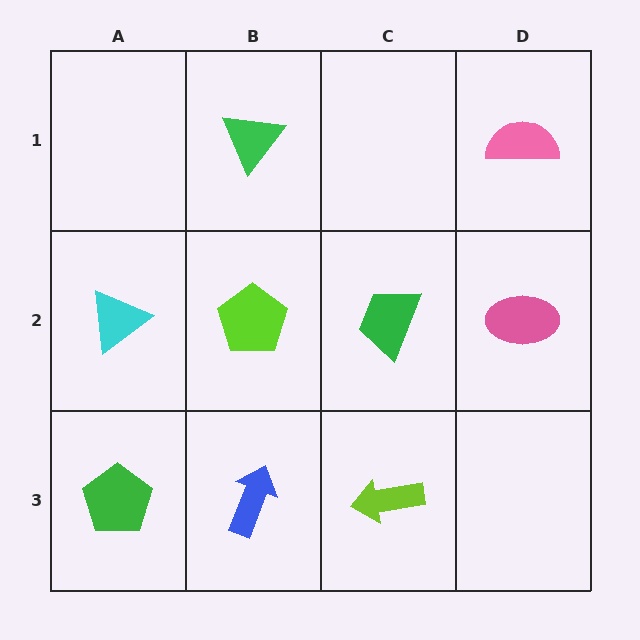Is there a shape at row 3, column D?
No, that cell is empty.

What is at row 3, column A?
A green pentagon.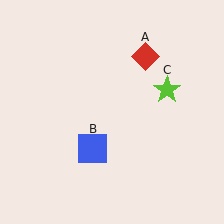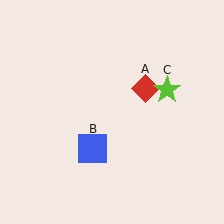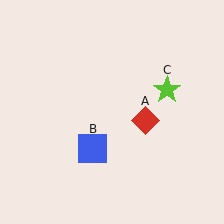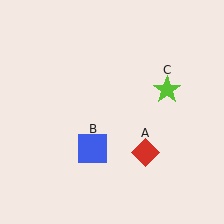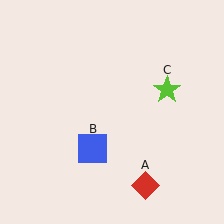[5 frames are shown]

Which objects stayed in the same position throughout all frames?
Blue square (object B) and lime star (object C) remained stationary.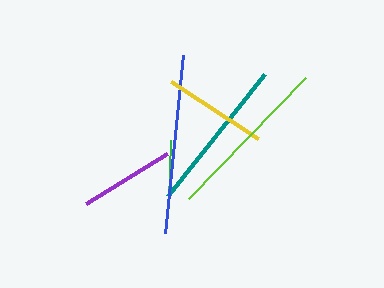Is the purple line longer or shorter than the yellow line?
The yellow line is longer than the purple line.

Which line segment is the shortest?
The green line is the shortest at approximately 61 pixels.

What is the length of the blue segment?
The blue segment is approximately 179 pixels long.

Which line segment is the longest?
The blue line is the longest at approximately 179 pixels.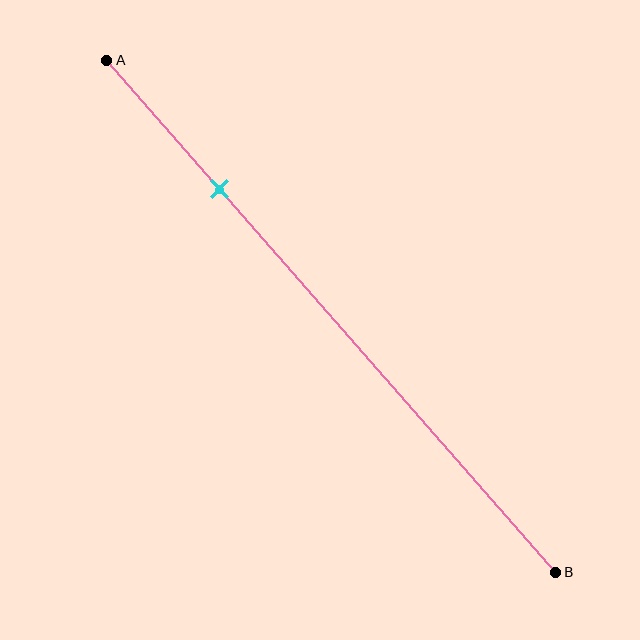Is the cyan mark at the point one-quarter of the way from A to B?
Yes, the mark is approximately at the one-quarter point.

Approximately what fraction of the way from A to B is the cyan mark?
The cyan mark is approximately 25% of the way from A to B.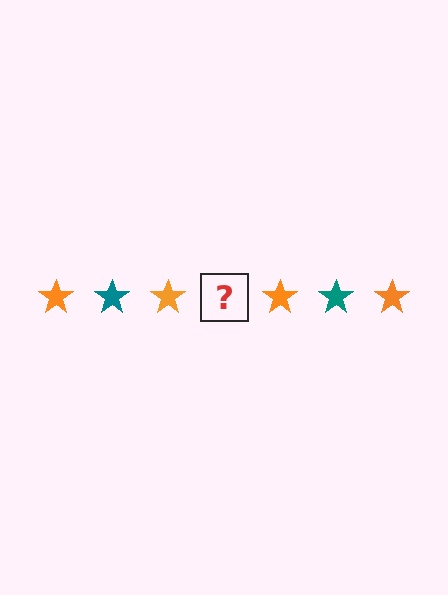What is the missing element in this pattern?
The missing element is a teal star.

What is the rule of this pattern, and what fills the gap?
The rule is that the pattern cycles through orange, teal stars. The gap should be filled with a teal star.